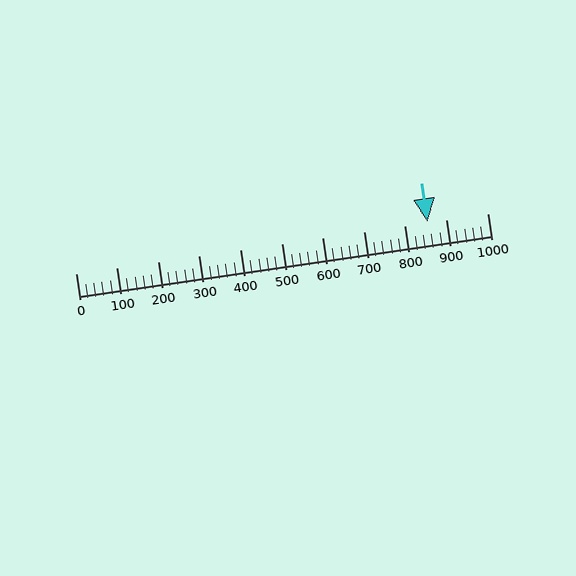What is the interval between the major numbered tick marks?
The major tick marks are spaced 100 units apart.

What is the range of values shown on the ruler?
The ruler shows values from 0 to 1000.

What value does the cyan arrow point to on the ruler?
The cyan arrow points to approximately 853.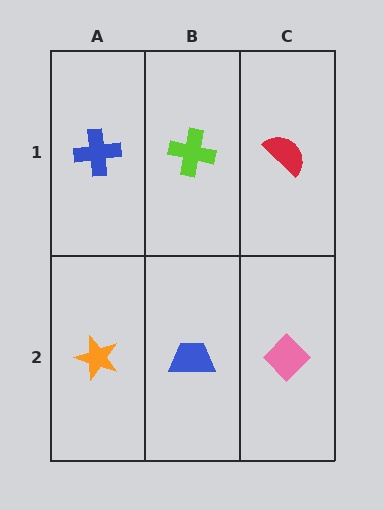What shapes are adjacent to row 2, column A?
A blue cross (row 1, column A), a blue trapezoid (row 2, column B).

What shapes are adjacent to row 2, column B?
A lime cross (row 1, column B), an orange star (row 2, column A), a pink diamond (row 2, column C).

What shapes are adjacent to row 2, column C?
A red semicircle (row 1, column C), a blue trapezoid (row 2, column B).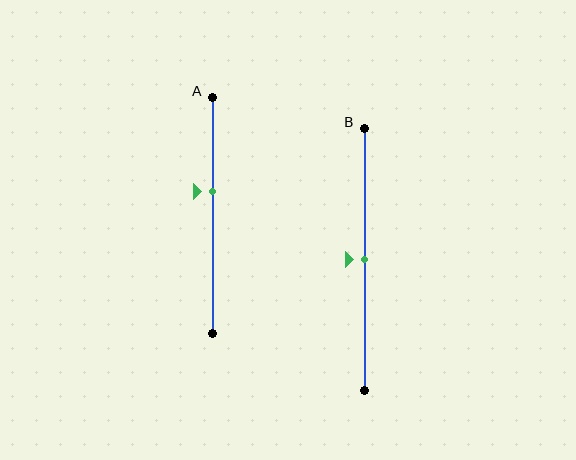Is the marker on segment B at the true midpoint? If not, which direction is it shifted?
Yes, the marker on segment B is at the true midpoint.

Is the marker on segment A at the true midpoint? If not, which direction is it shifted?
No, the marker on segment A is shifted upward by about 10% of the segment length.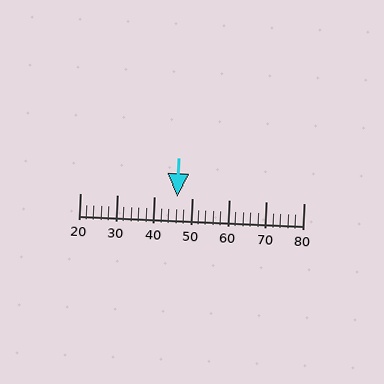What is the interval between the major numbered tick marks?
The major tick marks are spaced 10 units apart.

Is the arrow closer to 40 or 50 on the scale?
The arrow is closer to 50.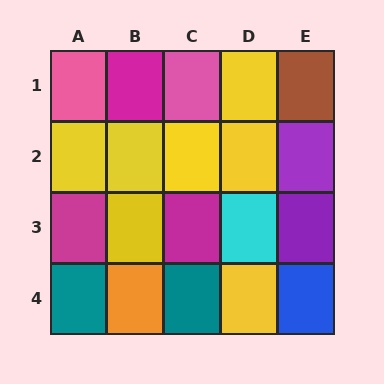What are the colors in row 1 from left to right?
Pink, magenta, pink, yellow, brown.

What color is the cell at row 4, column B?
Orange.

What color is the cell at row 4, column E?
Blue.